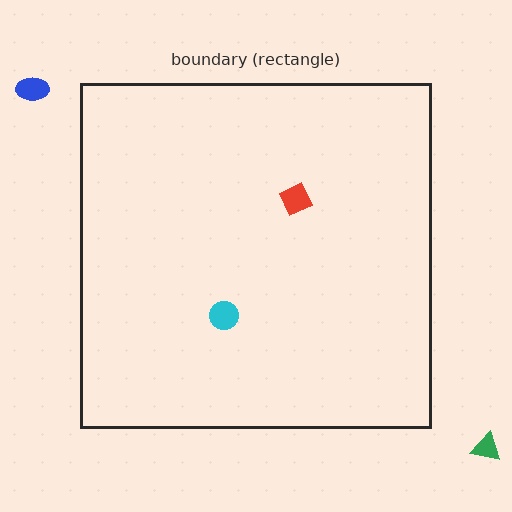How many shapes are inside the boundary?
2 inside, 2 outside.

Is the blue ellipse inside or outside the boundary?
Outside.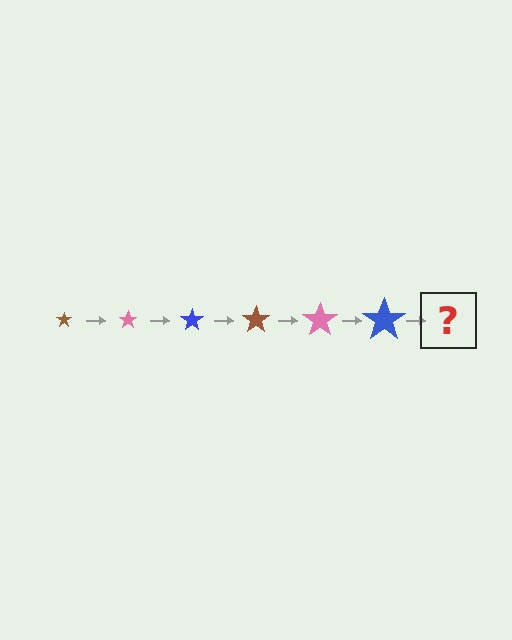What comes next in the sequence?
The next element should be a brown star, larger than the previous one.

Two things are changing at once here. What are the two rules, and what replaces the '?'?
The two rules are that the star grows larger each step and the color cycles through brown, pink, and blue. The '?' should be a brown star, larger than the previous one.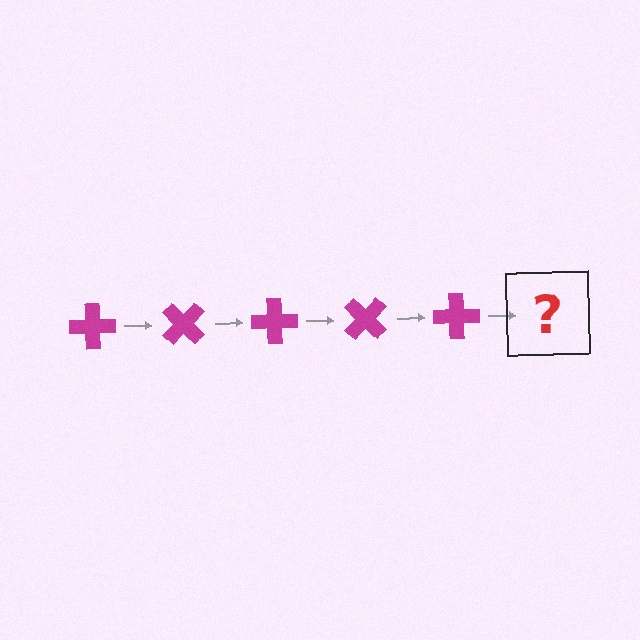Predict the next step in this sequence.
The next step is a magenta cross rotated 225 degrees.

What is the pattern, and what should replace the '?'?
The pattern is that the cross rotates 45 degrees each step. The '?' should be a magenta cross rotated 225 degrees.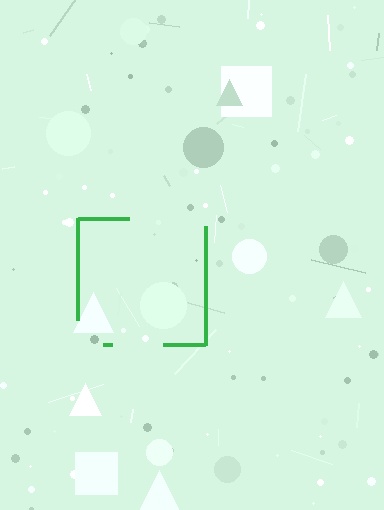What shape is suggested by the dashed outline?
The dashed outline suggests a square.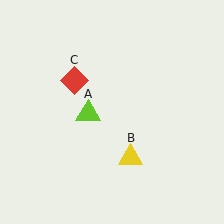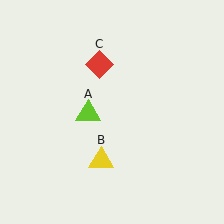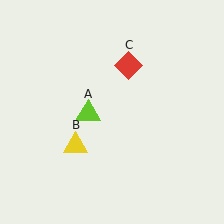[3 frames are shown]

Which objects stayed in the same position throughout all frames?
Lime triangle (object A) remained stationary.